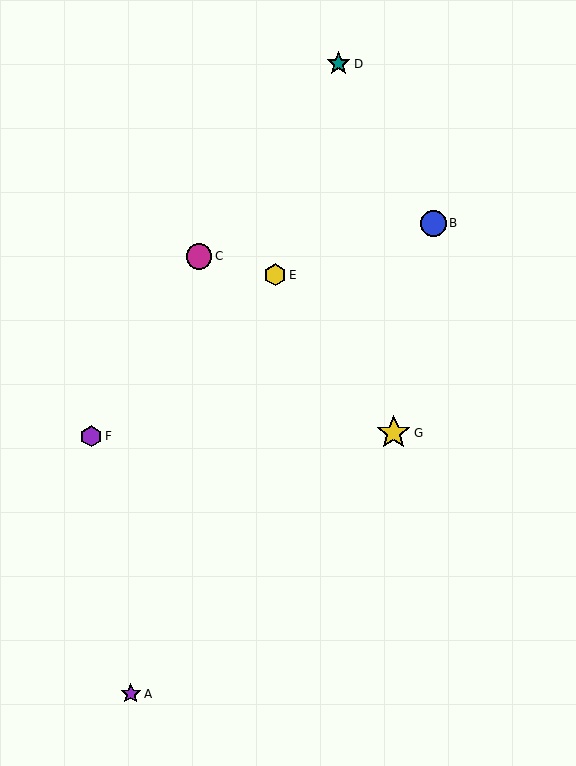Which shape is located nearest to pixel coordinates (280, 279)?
The yellow hexagon (labeled E) at (275, 275) is nearest to that location.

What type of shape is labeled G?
Shape G is a yellow star.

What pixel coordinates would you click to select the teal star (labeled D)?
Click at (339, 64) to select the teal star D.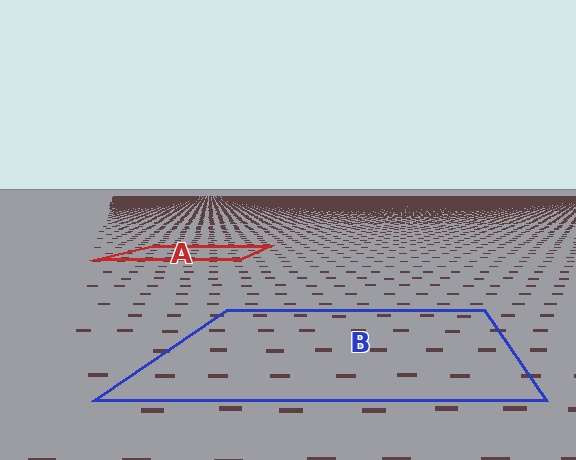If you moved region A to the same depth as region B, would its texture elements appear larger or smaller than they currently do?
They would appear larger. At a closer depth, the same texture elements are projected at a bigger on-screen size.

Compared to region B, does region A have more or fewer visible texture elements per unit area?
Region A has more texture elements per unit area — they are packed more densely because it is farther away.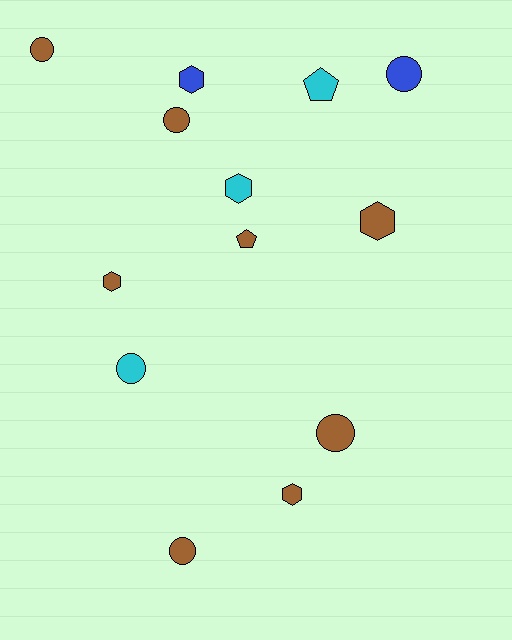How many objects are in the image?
There are 13 objects.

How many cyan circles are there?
There is 1 cyan circle.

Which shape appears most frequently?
Circle, with 6 objects.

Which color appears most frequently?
Brown, with 8 objects.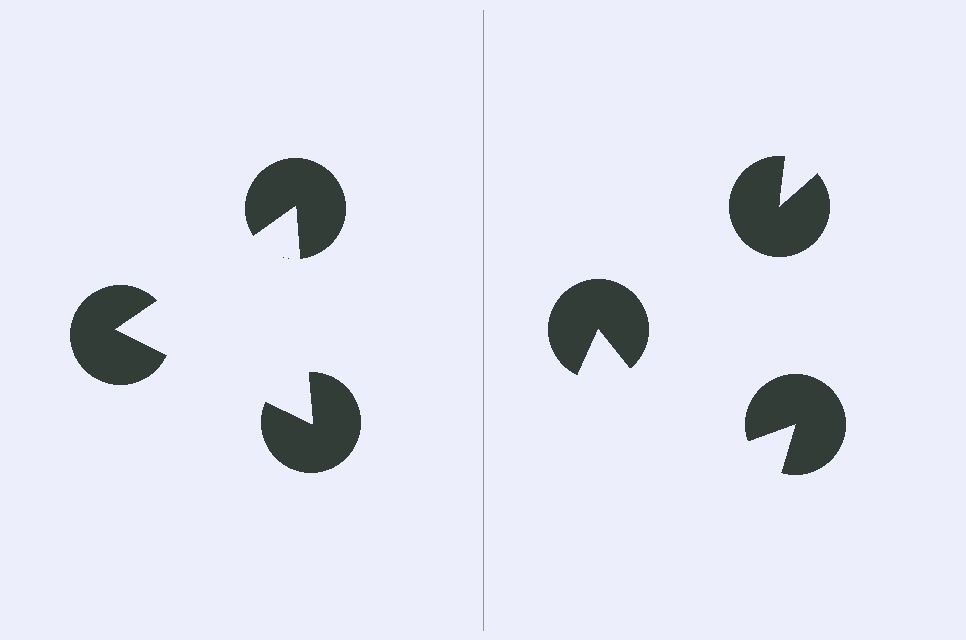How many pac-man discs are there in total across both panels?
6 — 3 on each side.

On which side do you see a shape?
An illusory triangle appears on the left side. On the right side the wedge cuts are rotated, so no coherent shape forms.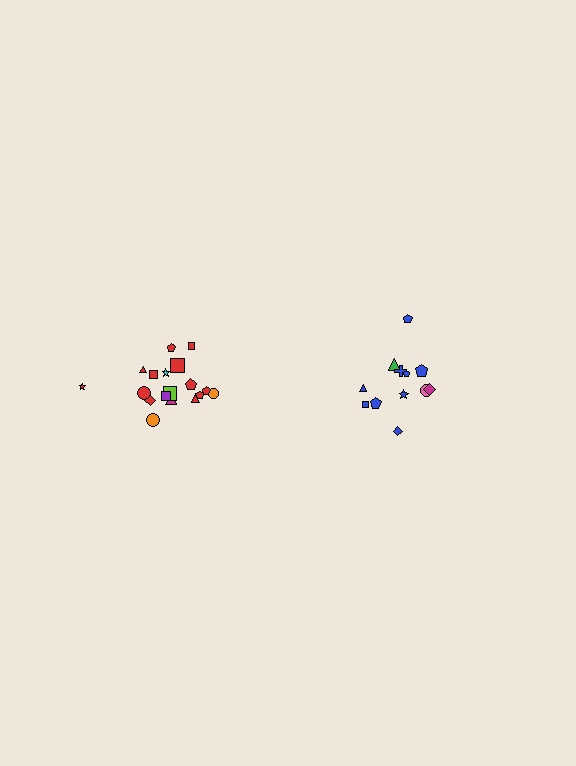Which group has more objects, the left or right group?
The left group.